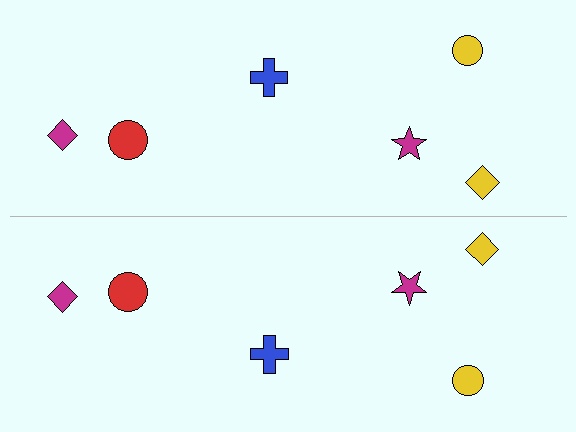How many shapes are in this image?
There are 12 shapes in this image.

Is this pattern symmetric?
Yes, this pattern has bilateral (reflection) symmetry.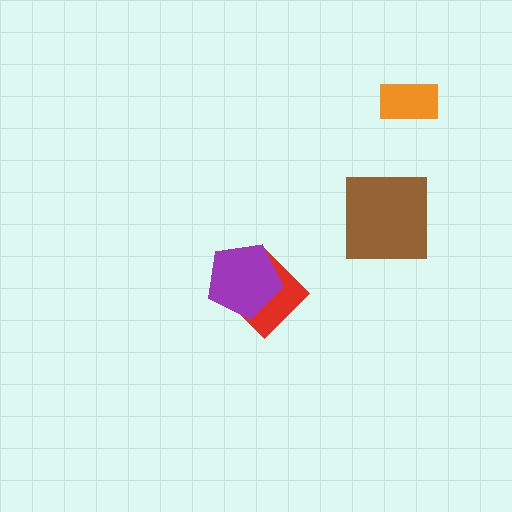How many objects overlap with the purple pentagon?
1 object overlaps with the purple pentagon.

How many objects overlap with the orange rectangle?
0 objects overlap with the orange rectangle.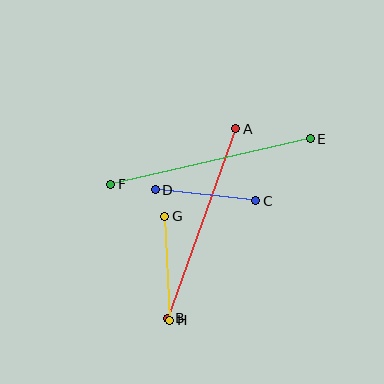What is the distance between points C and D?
The distance is approximately 102 pixels.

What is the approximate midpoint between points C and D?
The midpoint is at approximately (206, 195) pixels.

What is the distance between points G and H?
The distance is approximately 105 pixels.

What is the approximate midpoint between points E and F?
The midpoint is at approximately (210, 161) pixels.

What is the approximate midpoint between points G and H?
The midpoint is at approximately (167, 268) pixels.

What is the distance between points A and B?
The distance is approximately 202 pixels.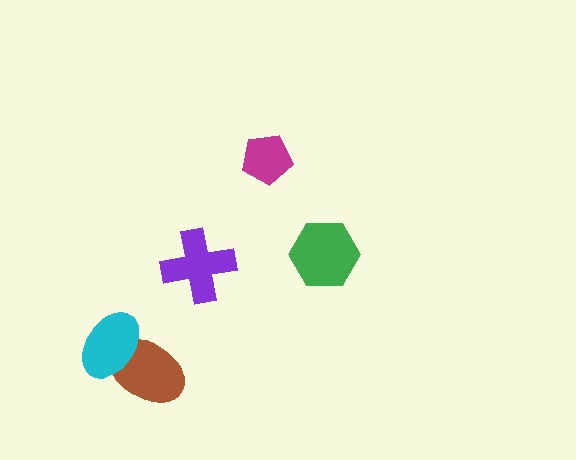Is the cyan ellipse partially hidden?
No, no other shape covers it.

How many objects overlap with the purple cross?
0 objects overlap with the purple cross.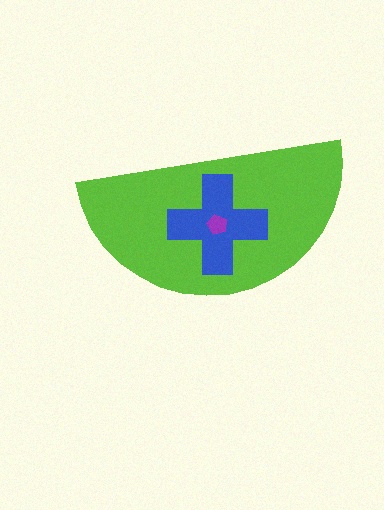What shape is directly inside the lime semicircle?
The blue cross.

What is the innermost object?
The purple pentagon.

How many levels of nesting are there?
3.